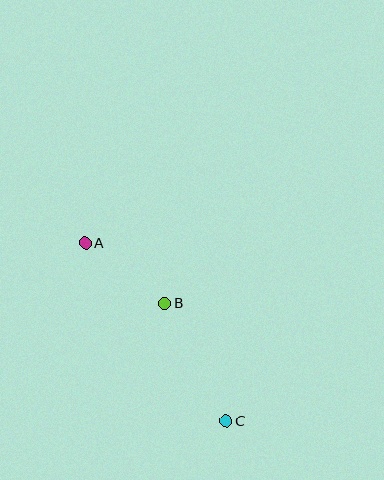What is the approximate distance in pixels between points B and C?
The distance between B and C is approximately 133 pixels.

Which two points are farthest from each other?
Points A and C are farthest from each other.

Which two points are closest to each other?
Points A and B are closest to each other.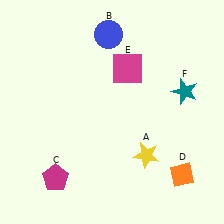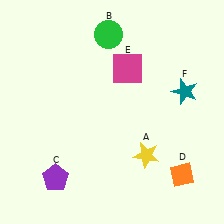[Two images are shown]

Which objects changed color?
B changed from blue to green. C changed from magenta to purple.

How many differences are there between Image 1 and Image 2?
There are 2 differences between the two images.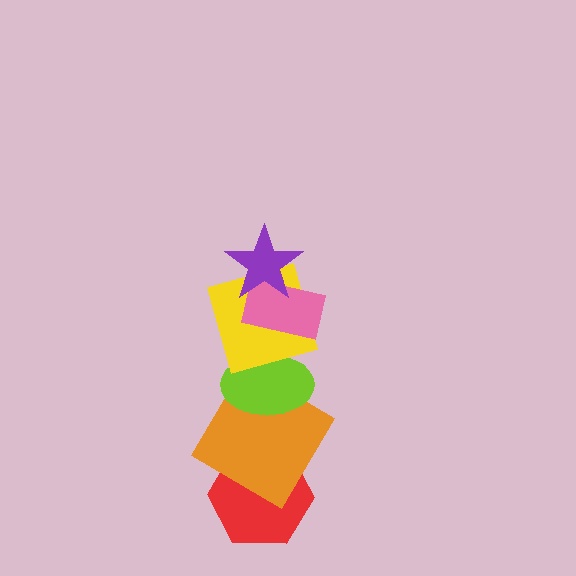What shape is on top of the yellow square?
The pink rectangle is on top of the yellow square.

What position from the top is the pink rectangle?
The pink rectangle is 2nd from the top.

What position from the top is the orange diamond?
The orange diamond is 5th from the top.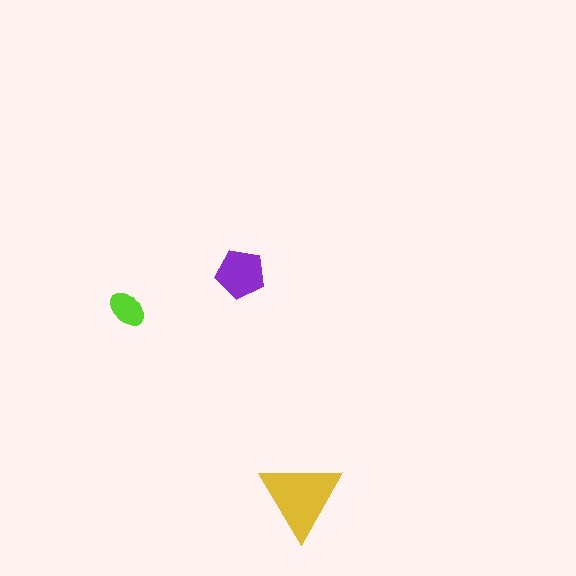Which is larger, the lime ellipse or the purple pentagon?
The purple pentagon.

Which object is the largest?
The yellow triangle.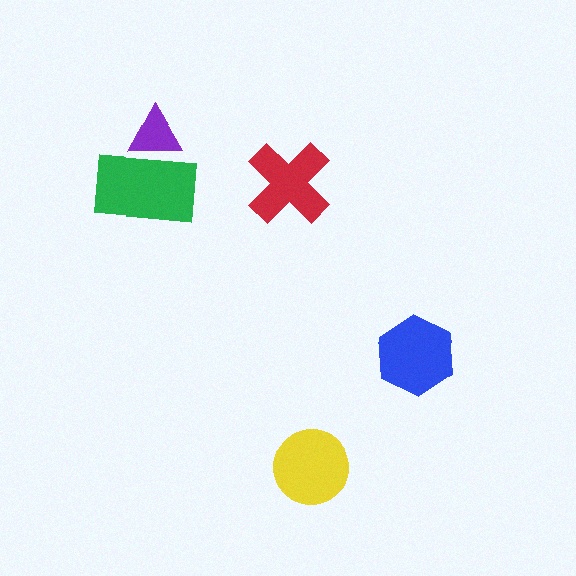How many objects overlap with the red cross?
0 objects overlap with the red cross.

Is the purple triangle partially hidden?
Yes, it is partially covered by another shape.